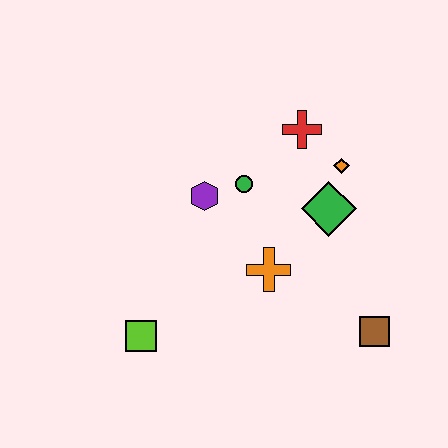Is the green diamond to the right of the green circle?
Yes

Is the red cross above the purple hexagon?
Yes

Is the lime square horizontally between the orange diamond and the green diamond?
No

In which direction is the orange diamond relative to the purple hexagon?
The orange diamond is to the right of the purple hexagon.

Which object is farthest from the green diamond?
The lime square is farthest from the green diamond.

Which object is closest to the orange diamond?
The green diamond is closest to the orange diamond.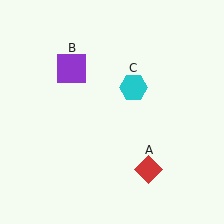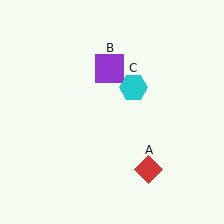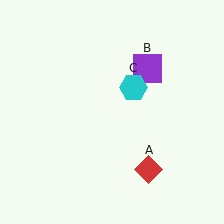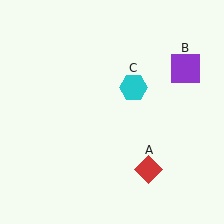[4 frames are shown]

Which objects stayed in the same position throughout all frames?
Red diamond (object A) and cyan hexagon (object C) remained stationary.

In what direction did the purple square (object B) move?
The purple square (object B) moved right.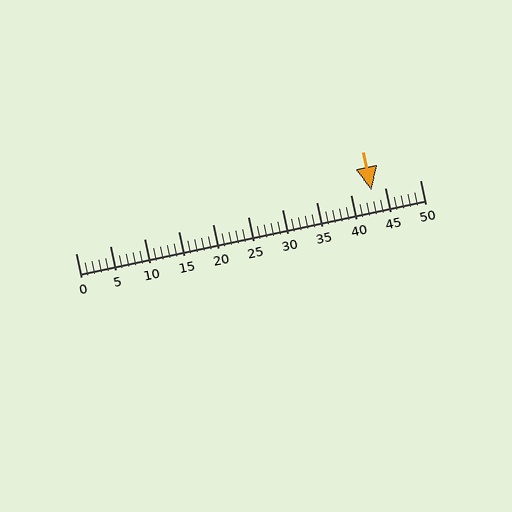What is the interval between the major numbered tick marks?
The major tick marks are spaced 5 units apart.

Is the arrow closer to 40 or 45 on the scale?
The arrow is closer to 45.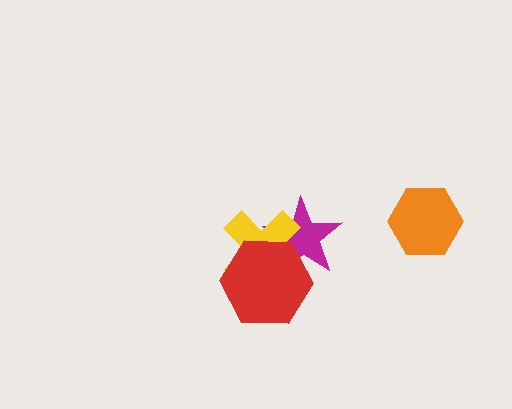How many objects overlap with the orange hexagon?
0 objects overlap with the orange hexagon.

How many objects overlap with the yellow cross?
2 objects overlap with the yellow cross.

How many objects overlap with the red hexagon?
2 objects overlap with the red hexagon.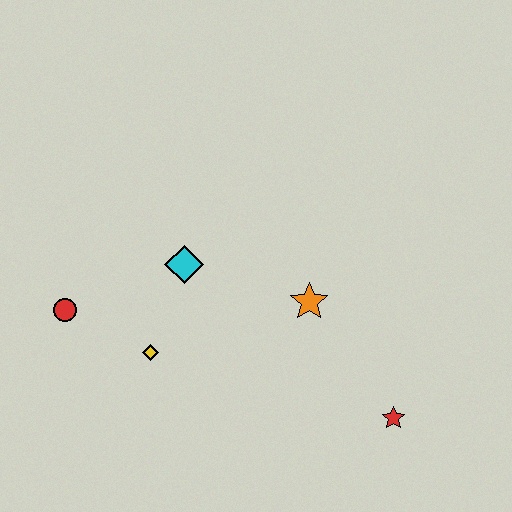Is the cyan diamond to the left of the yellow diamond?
No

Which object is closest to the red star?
The orange star is closest to the red star.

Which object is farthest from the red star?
The red circle is farthest from the red star.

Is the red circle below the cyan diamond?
Yes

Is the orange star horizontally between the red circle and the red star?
Yes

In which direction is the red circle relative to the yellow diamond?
The red circle is to the left of the yellow diamond.